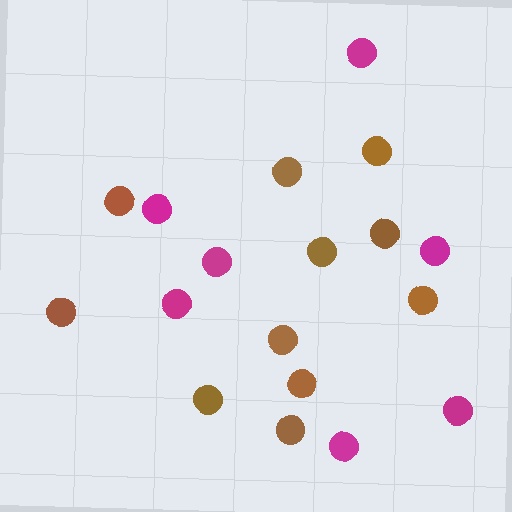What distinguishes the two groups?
There are 2 groups: one group of magenta circles (7) and one group of brown circles (11).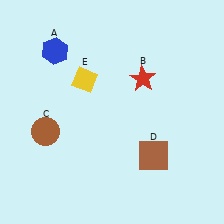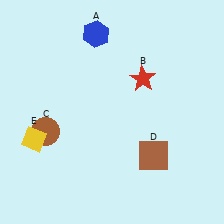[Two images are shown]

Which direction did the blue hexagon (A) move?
The blue hexagon (A) moved right.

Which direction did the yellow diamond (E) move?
The yellow diamond (E) moved down.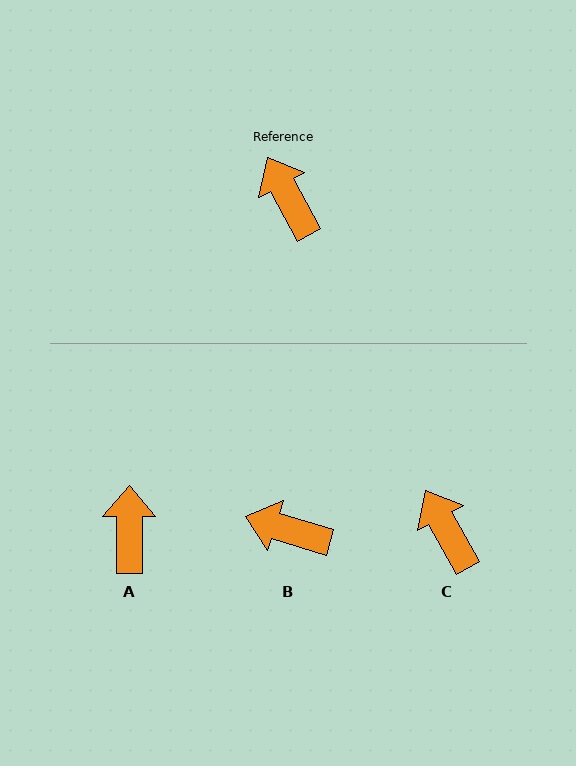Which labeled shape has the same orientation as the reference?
C.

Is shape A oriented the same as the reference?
No, it is off by about 28 degrees.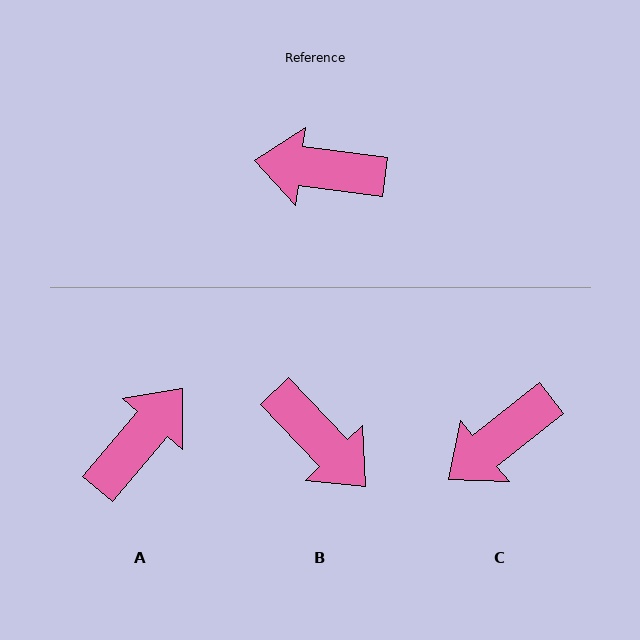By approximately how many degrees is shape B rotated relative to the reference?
Approximately 141 degrees counter-clockwise.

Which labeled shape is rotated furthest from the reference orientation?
B, about 141 degrees away.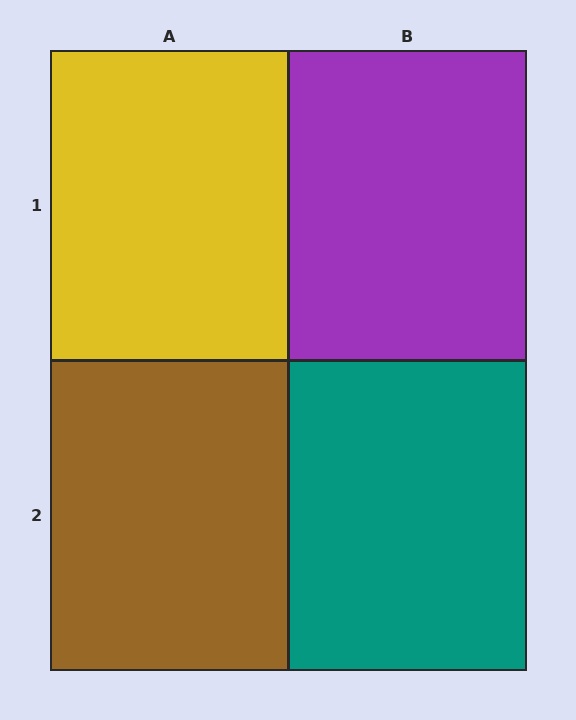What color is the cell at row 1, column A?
Yellow.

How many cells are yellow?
1 cell is yellow.